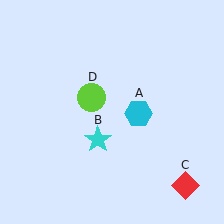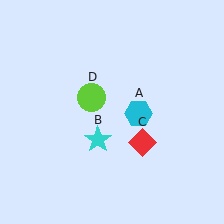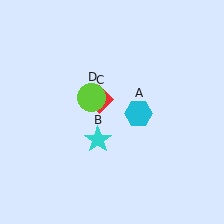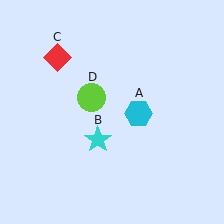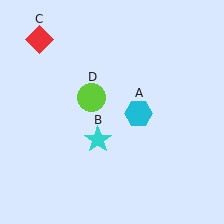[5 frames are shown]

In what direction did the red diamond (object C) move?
The red diamond (object C) moved up and to the left.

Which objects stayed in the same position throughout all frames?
Cyan hexagon (object A) and cyan star (object B) and lime circle (object D) remained stationary.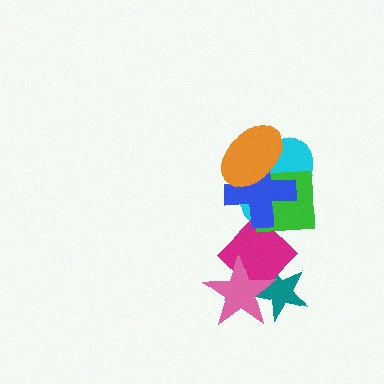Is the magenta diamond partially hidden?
Yes, it is partially covered by another shape.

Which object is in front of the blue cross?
The orange ellipse is in front of the blue cross.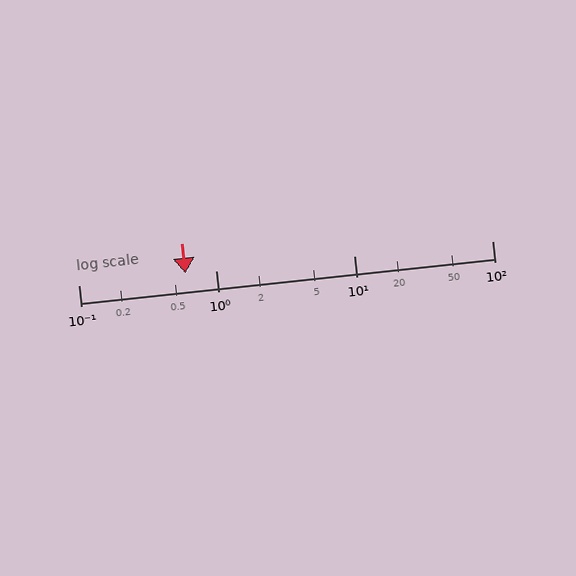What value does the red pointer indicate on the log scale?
The pointer indicates approximately 0.6.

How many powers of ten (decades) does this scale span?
The scale spans 3 decades, from 0.1 to 100.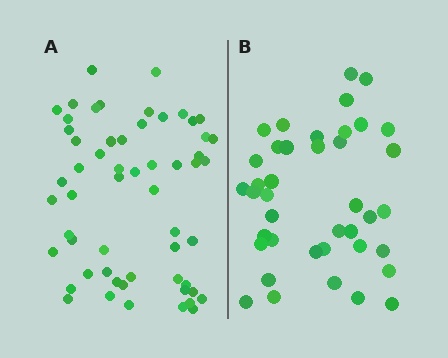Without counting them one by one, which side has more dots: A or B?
Region A (the left region) has more dots.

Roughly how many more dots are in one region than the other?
Region A has approximately 15 more dots than region B.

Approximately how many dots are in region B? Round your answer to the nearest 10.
About 40 dots.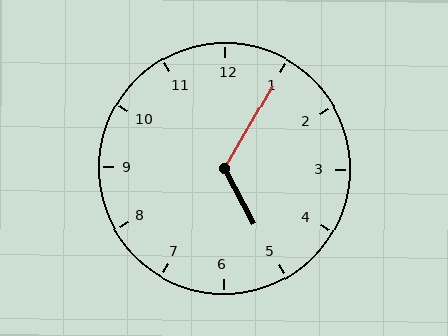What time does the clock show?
5:05.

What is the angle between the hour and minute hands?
Approximately 122 degrees.